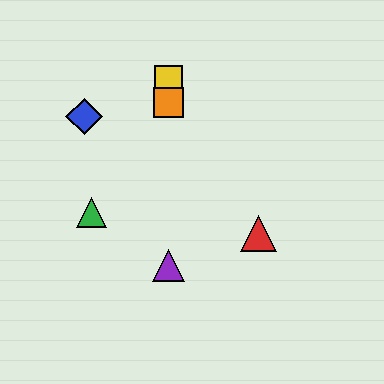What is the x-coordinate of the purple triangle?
The purple triangle is at x≈169.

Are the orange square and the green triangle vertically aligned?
No, the orange square is at x≈169 and the green triangle is at x≈91.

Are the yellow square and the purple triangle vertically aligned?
Yes, both are at x≈169.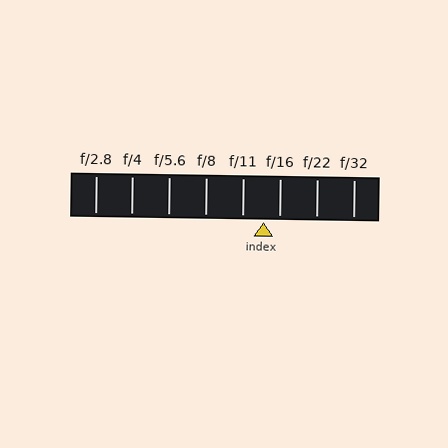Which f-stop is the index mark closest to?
The index mark is closest to f/16.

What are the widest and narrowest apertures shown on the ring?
The widest aperture shown is f/2.8 and the narrowest is f/32.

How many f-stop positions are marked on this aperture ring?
There are 8 f-stop positions marked.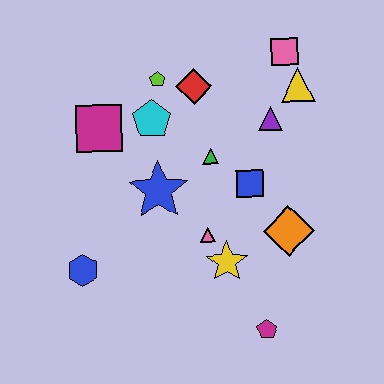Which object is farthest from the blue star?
The pink square is farthest from the blue star.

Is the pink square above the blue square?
Yes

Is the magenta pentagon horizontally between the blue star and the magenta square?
No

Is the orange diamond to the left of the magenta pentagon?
No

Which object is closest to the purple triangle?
The yellow triangle is closest to the purple triangle.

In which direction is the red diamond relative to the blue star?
The red diamond is above the blue star.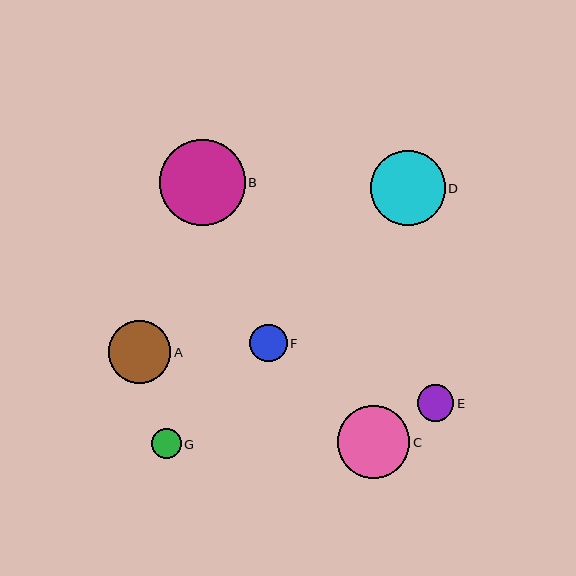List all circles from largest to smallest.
From largest to smallest: B, D, C, A, F, E, G.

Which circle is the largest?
Circle B is the largest with a size of approximately 86 pixels.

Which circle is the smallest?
Circle G is the smallest with a size of approximately 30 pixels.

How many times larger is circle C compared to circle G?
Circle C is approximately 2.4 times the size of circle G.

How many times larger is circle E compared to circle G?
Circle E is approximately 1.2 times the size of circle G.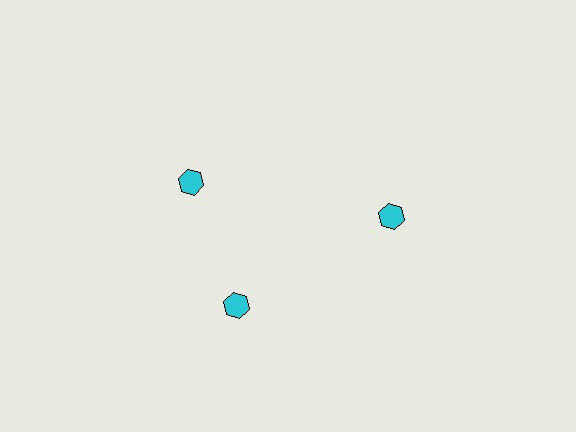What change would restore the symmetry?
The symmetry would be restored by rotating it back into even spacing with its neighbors so that all 3 hexagons sit at equal angles and equal distance from the center.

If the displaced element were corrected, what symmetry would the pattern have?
It would have 3-fold rotational symmetry — the pattern would map onto itself every 120 degrees.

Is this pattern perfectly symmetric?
No. The 3 cyan hexagons are arranged in a ring, but one element near the 11 o'clock position is rotated out of alignment along the ring, breaking the 3-fold rotational symmetry.